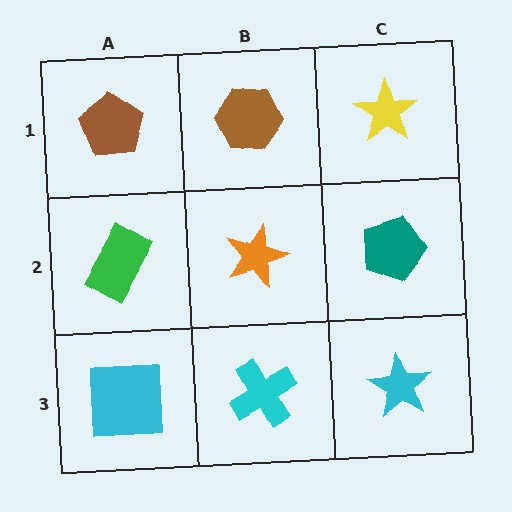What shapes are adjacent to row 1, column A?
A green rectangle (row 2, column A), a brown hexagon (row 1, column B).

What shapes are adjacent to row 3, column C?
A teal pentagon (row 2, column C), a cyan cross (row 3, column B).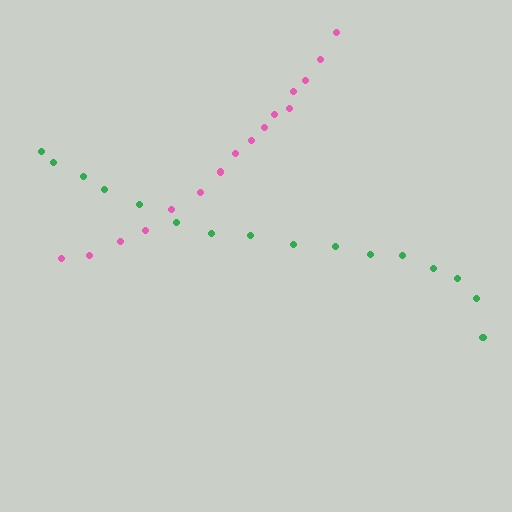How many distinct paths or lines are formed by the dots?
There are 2 distinct paths.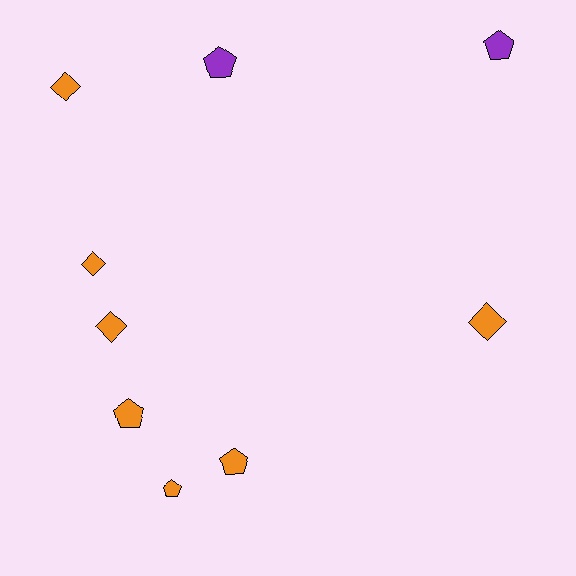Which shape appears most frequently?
Pentagon, with 5 objects.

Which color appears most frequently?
Orange, with 7 objects.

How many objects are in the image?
There are 9 objects.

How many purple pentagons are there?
There are 2 purple pentagons.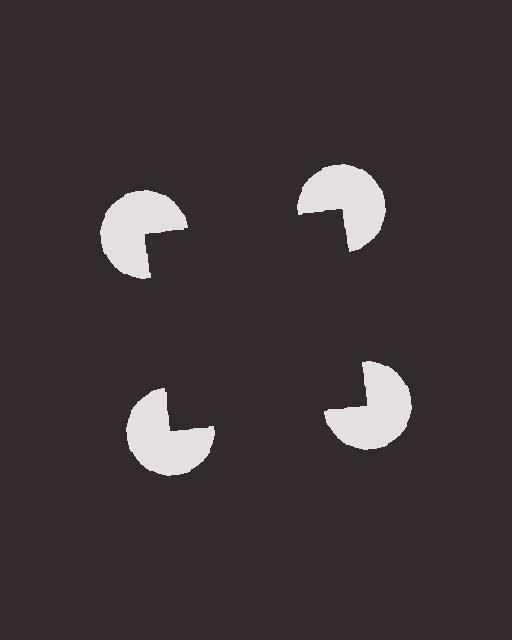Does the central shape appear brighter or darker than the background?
It typically appears slightly darker than the background, even though no actual brightness change is drawn.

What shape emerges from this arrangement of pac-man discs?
An illusory square — its edges are inferred from the aligned wedge cuts in the pac-man discs, not physically drawn.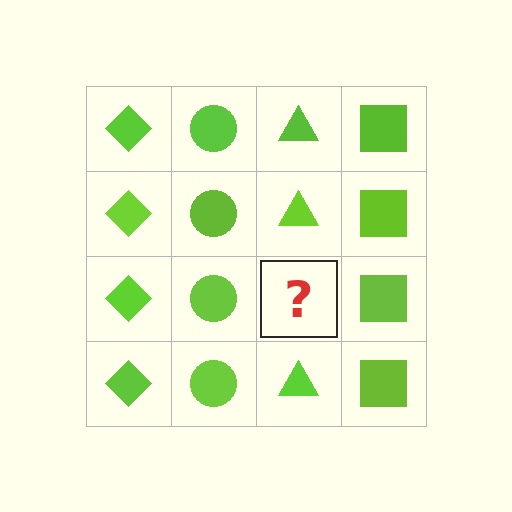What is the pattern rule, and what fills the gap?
The rule is that each column has a consistent shape. The gap should be filled with a lime triangle.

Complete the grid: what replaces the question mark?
The question mark should be replaced with a lime triangle.